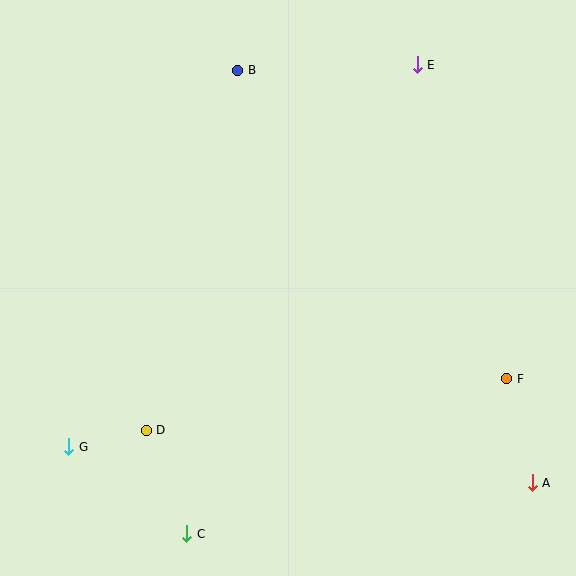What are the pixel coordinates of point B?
Point B is at (238, 70).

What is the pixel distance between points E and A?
The distance between E and A is 433 pixels.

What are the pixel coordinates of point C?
Point C is at (187, 534).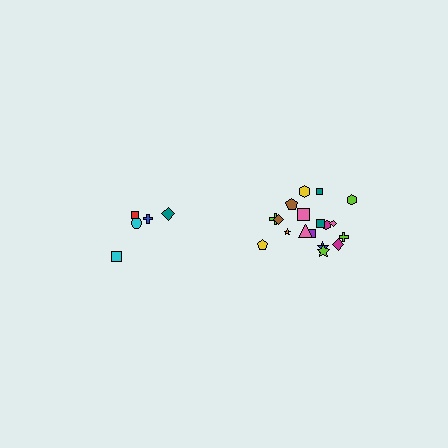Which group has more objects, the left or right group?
The right group.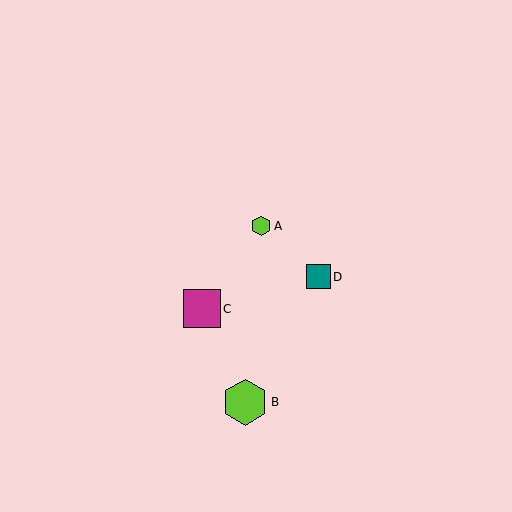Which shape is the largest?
The lime hexagon (labeled B) is the largest.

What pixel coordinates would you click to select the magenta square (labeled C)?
Click at (202, 309) to select the magenta square C.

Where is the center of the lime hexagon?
The center of the lime hexagon is at (245, 402).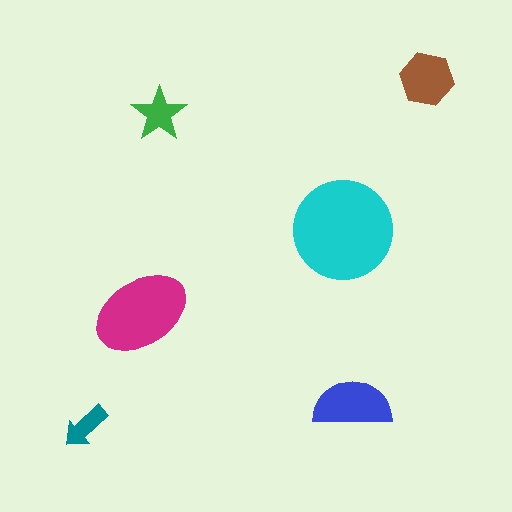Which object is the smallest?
The teal arrow.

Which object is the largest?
The cyan circle.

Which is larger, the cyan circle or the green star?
The cyan circle.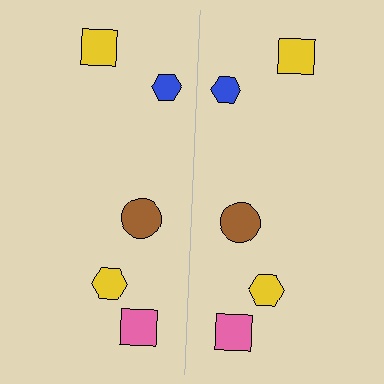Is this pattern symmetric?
Yes, this pattern has bilateral (reflection) symmetry.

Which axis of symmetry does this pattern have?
The pattern has a vertical axis of symmetry running through the center of the image.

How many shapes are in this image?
There are 10 shapes in this image.